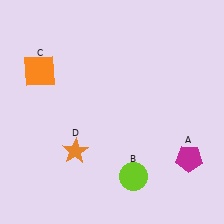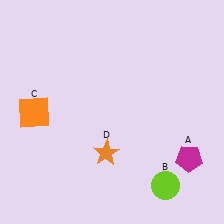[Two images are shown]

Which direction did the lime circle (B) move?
The lime circle (B) moved right.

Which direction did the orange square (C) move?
The orange square (C) moved down.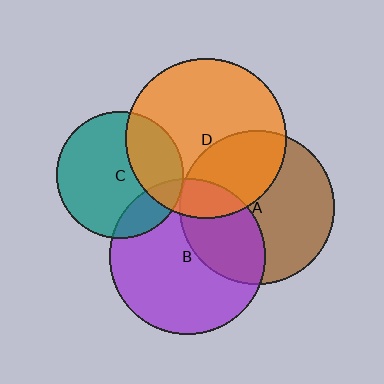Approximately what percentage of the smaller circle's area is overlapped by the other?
Approximately 15%.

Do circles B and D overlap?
Yes.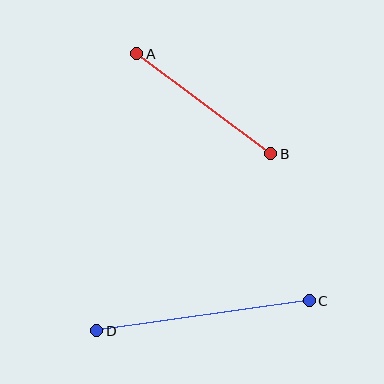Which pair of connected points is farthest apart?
Points C and D are farthest apart.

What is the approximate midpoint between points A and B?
The midpoint is at approximately (204, 104) pixels.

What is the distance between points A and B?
The distance is approximately 167 pixels.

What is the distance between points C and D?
The distance is approximately 214 pixels.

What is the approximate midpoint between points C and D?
The midpoint is at approximately (203, 316) pixels.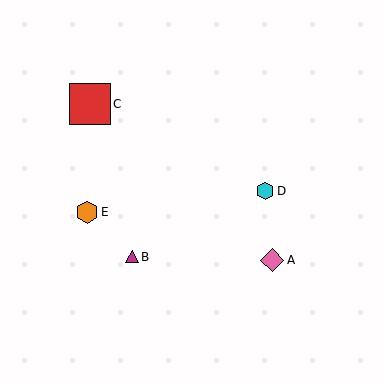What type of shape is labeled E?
Shape E is an orange hexagon.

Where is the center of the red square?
The center of the red square is at (90, 104).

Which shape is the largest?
The red square (labeled C) is the largest.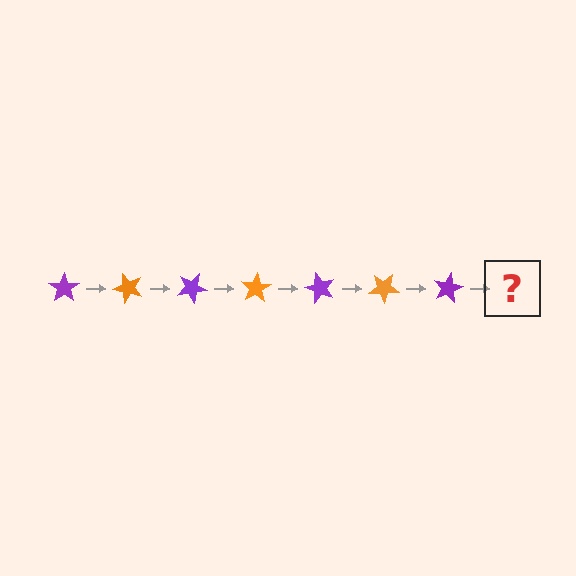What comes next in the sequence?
The next element should be an orange star, rotated 350 degrees from the start.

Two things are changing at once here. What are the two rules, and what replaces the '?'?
The two rules are that it rotates 50 degrees each step and the color cycles through purple and orange. The '?' should be an orange star, rotated 350 degrees from the start.